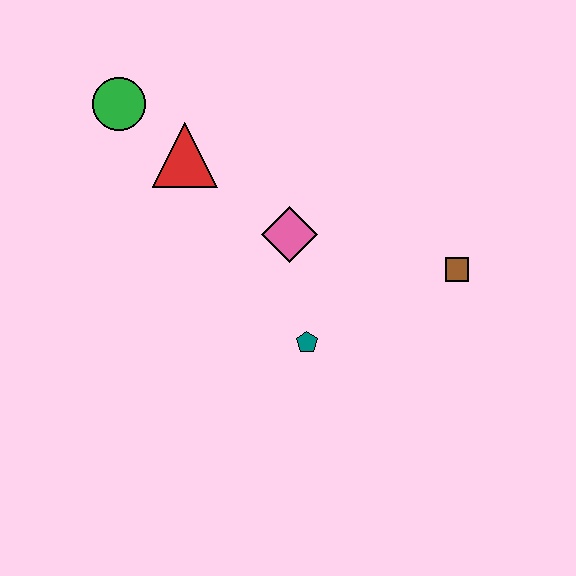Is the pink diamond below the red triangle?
Yes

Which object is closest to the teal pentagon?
The pink diamond is closest to the teal pentagon.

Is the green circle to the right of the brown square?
No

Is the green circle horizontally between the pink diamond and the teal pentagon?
No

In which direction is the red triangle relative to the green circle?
The red triangle is to the right of the green circle.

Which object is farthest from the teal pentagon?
The green circle is farthest from the teal pentagon.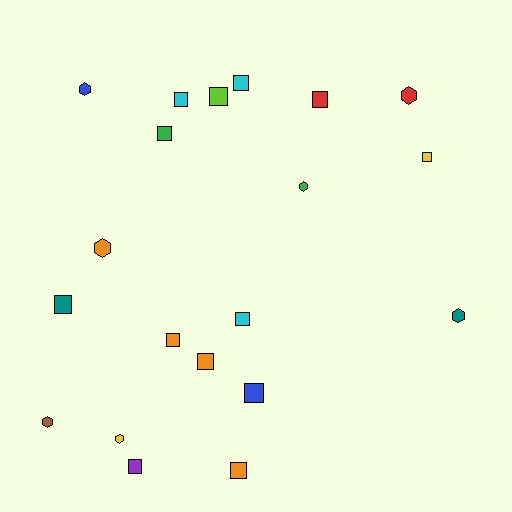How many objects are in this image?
There are 20 objects.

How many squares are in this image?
There are 13 squares.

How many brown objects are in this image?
There is 1 brown object.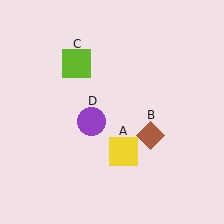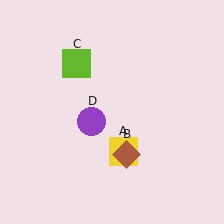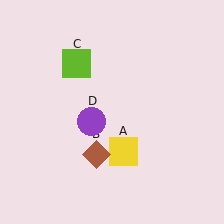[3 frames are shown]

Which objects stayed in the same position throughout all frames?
Yellow square (object A) and lime square (object C) and purple circle (object D) remained stationary.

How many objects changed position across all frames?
1 object changed position: brown diamond (object B).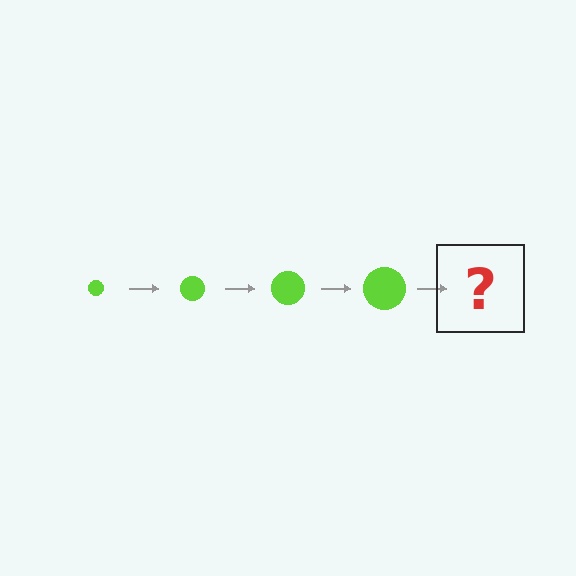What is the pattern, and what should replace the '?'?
The pattern is that the circle gets progressively larger each step. The '?' should be a lime circle, larger than the previous one.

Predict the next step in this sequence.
The next step is a lime circle, larger than the previous one.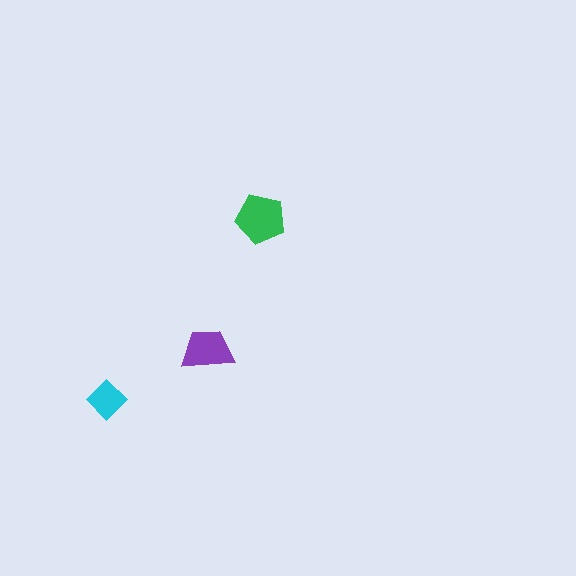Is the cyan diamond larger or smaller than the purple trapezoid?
Smaller.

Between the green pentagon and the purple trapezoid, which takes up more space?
The green pentagon.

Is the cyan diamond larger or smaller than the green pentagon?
Smaller.